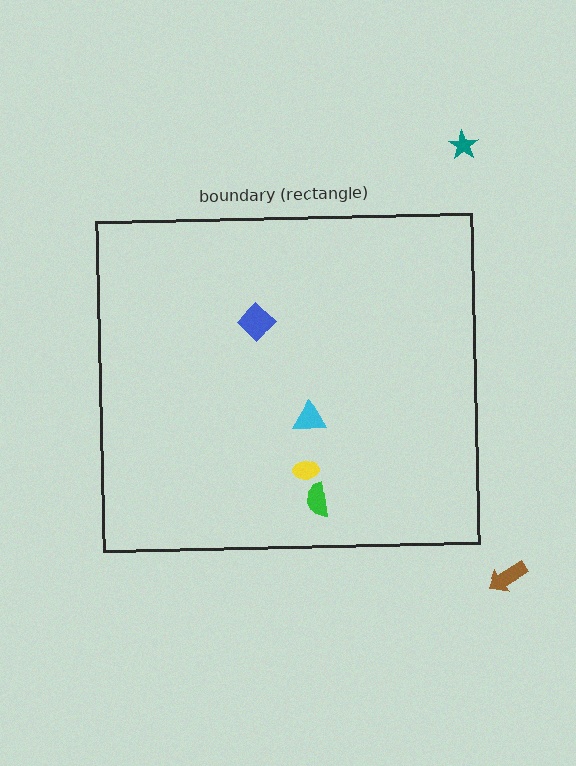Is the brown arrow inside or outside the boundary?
Outside.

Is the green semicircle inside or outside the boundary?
Inside.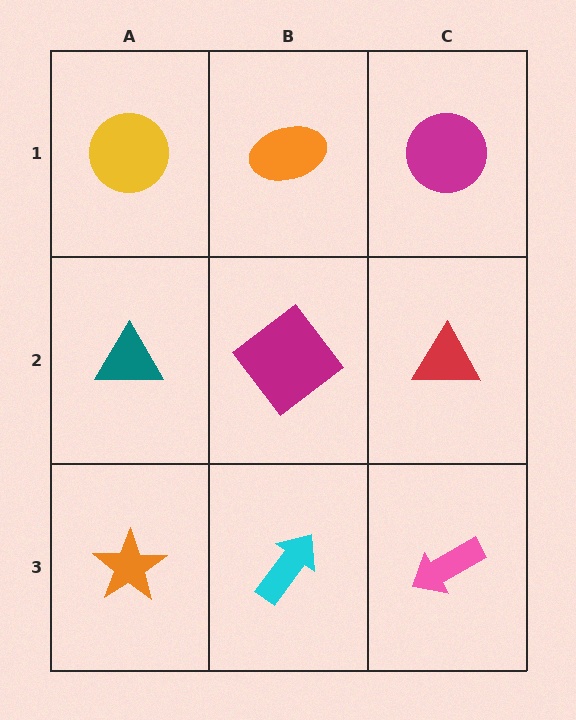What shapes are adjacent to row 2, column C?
A magenta circle (row 1, column C), a pink arrow (row 3, column C), a magenta diamond (row 2, column B).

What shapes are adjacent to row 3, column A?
A teal triangle (row 2, column A), a cyan arrow (row 3, column B).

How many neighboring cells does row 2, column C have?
3.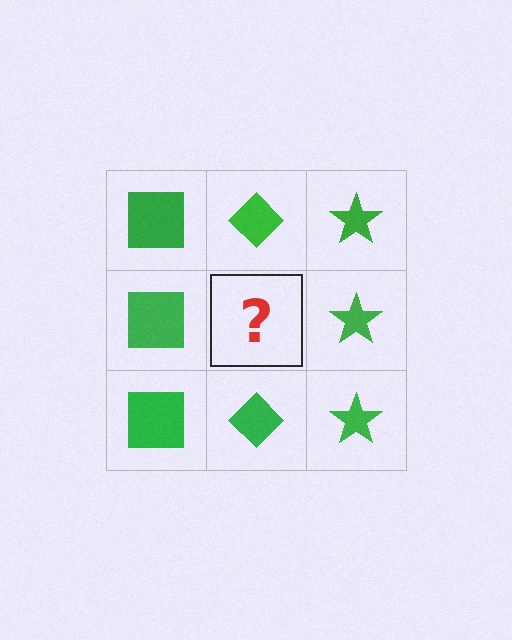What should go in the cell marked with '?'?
The missing cell should contain a green diamond.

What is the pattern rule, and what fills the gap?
The rule is that each column has a consistent shape. The gap should be filled with a green diamond.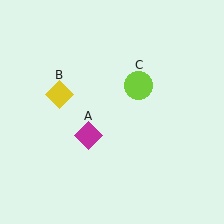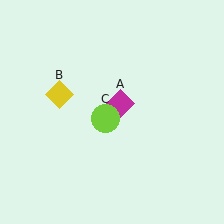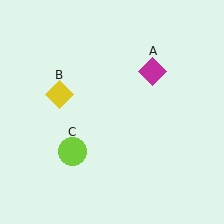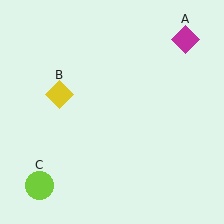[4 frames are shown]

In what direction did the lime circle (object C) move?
The lime circle (object C) moved down and to the left.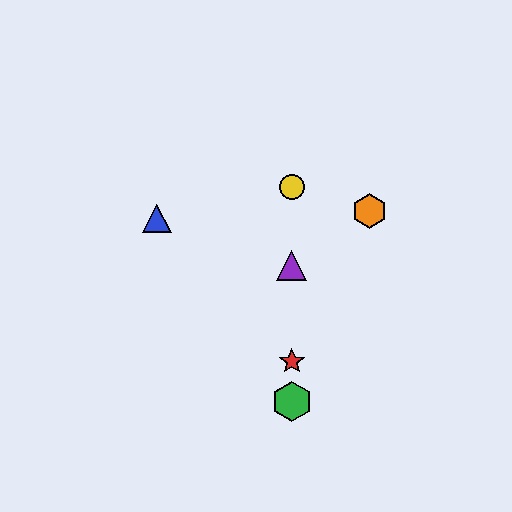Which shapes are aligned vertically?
The red star, the green hexagon, the yellow circle, the purple triangle are aligned vertically.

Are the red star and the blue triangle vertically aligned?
No, the red star is at x≈292 and the blue triangle is at x≈157.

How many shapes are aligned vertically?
4 shapes (the red star, the green hexagon, the yellow circle, the purple triangle) are aligned vertically.